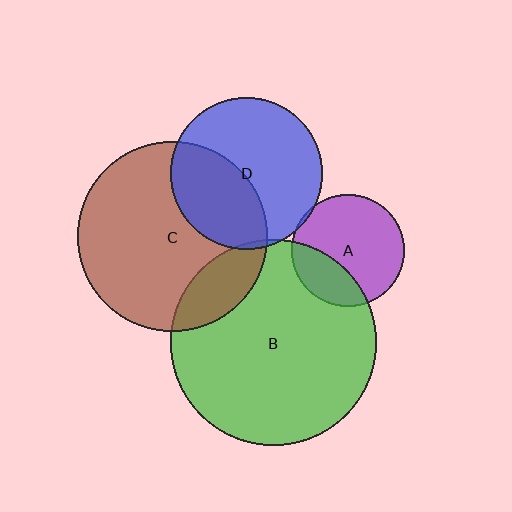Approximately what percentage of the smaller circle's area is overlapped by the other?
Approximately 5%.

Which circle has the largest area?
Circle B (green).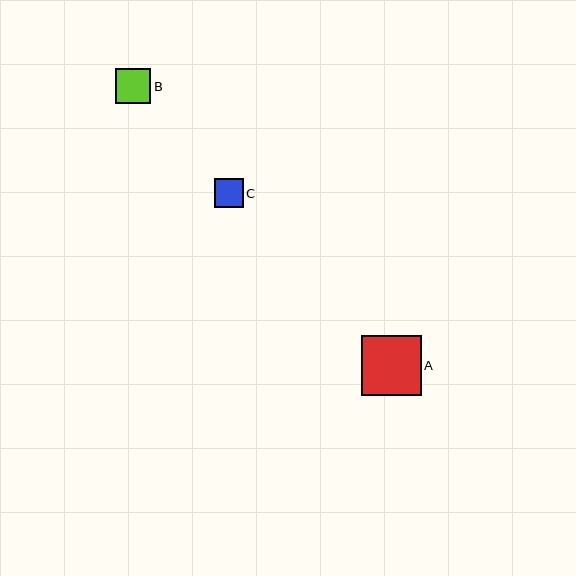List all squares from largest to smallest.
From largest to smallest: A, B, C.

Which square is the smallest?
Square C is the smallest with a size of approximately 29 pixels.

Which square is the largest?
Square A is the largest with a size of approximately 60 pixels.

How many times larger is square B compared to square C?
Square B is approximately 1.2 times the size of square C.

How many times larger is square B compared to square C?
Square B is approximately 1.2 times the size of square C.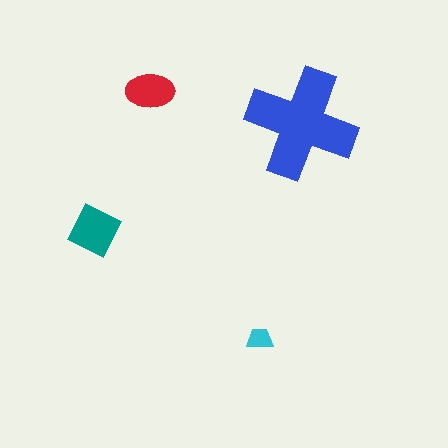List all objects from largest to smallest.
The blue cross, the teal square, the red ellipse, the cyan trapezoid.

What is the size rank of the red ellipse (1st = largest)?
3rd.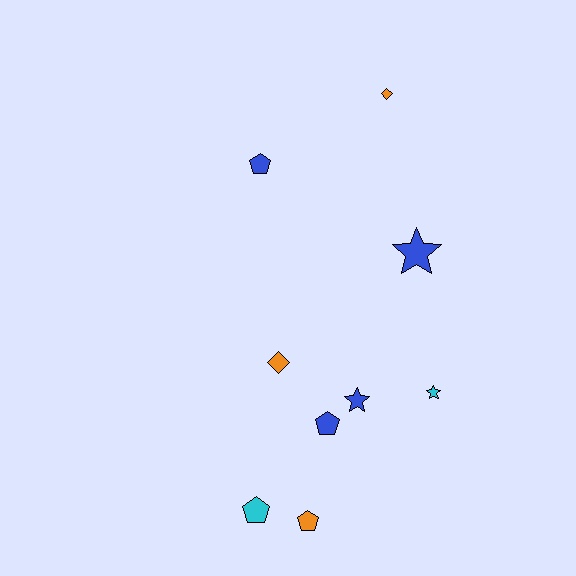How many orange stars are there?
There are no orange stars.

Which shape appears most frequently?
Pentagon, with 4 objects.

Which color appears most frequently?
Blue, with 4 objects.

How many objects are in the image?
There are 9 objects.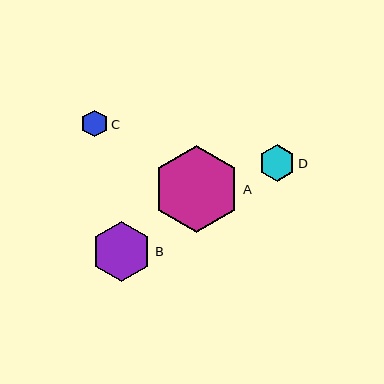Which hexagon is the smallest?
Hexagon C is the smallest with a size of approximately 27 pixels.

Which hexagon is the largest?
Hexagon A is the largest with a size of approximately 87 pixels.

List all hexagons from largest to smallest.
From largest to smallest: A, B, D, C.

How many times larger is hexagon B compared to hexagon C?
Hexagon B is approximately 2.3 times the size of hexagon C.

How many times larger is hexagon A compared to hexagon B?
Hexagon A is approximately 1.4 times the size of hexagon B.